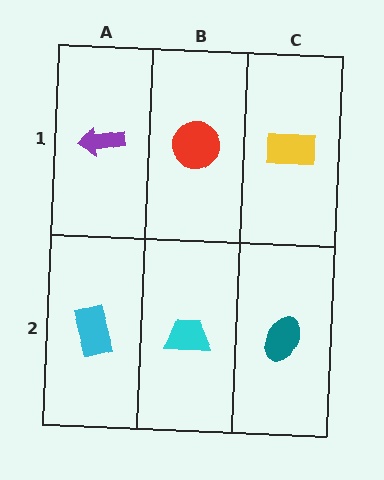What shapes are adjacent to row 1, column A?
A cyan rectangle (row 2, column A), a red circle (row 1, column B).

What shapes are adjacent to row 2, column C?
A yellow rectangle (row 1, column C), a cyan trapezoid (row 2, column B).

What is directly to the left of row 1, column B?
A purple arrow.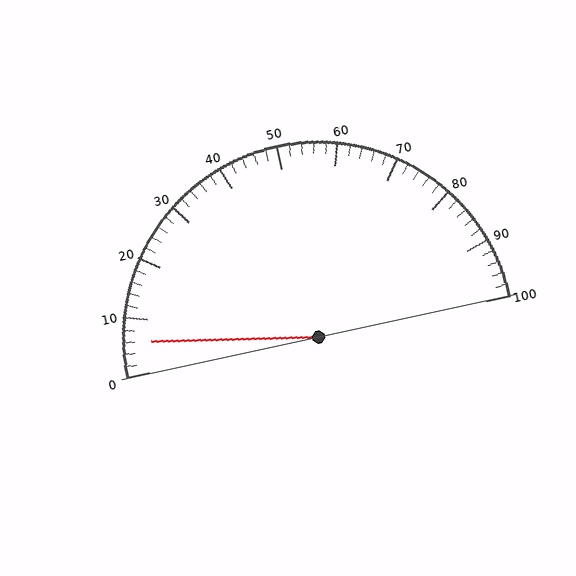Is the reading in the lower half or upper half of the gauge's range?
The reading is in the lower half of the range (0 to 100).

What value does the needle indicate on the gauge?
The needle indicates approximately 6.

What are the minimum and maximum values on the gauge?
The gauge ranges from 0 to 100.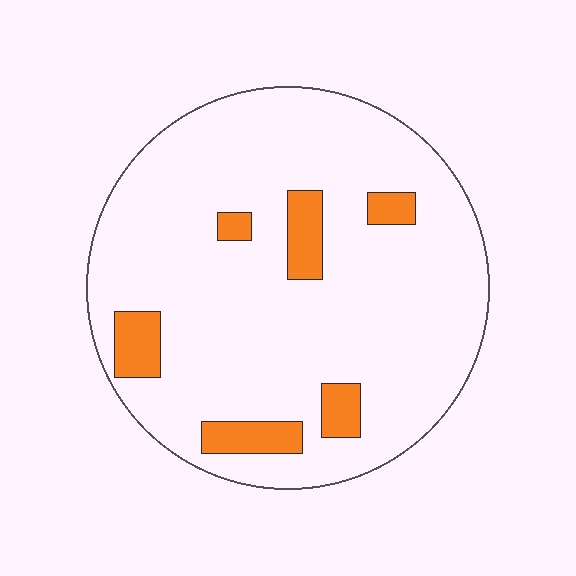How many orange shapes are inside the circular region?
6.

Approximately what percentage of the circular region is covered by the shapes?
Approximately 10%.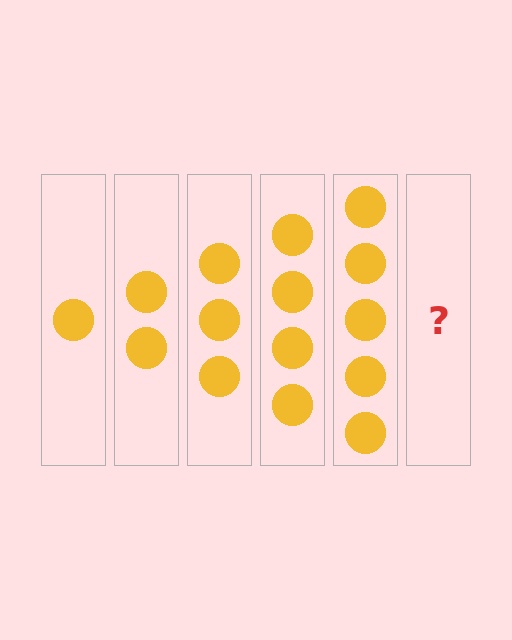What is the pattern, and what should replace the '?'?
The pattern is that each step adds one more circle. The '?' should be 6 circles.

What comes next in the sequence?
The next element should be 6 circles.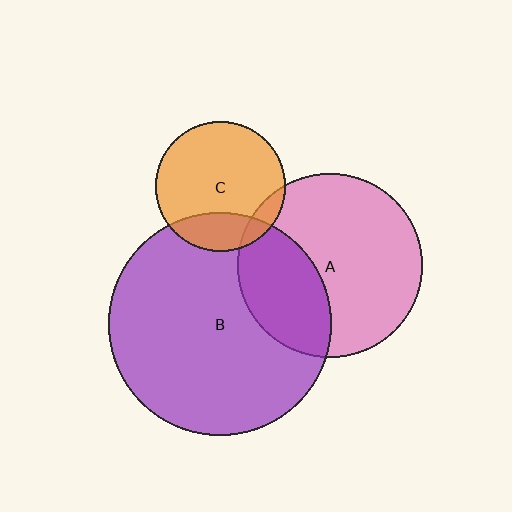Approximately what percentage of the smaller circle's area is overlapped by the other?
Approximately 20%.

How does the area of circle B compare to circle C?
Approximately 2.9 times.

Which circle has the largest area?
Circle B (purple).